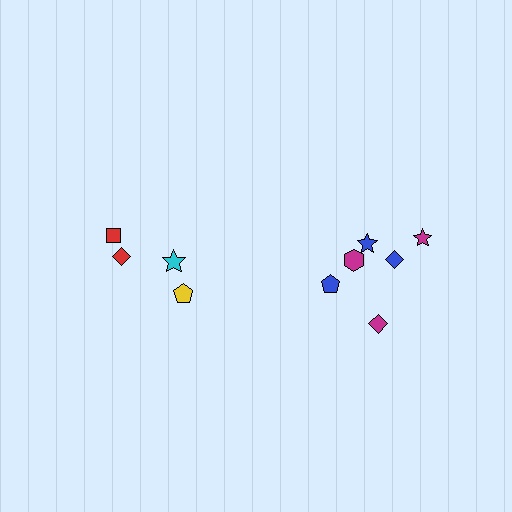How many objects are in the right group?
There are 6 objects.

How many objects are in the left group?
There are 4 objects.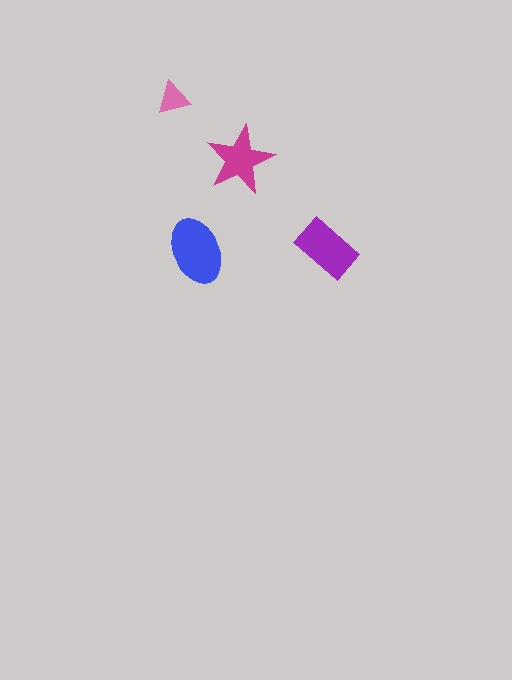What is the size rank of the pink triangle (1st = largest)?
4th.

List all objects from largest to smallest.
The blue ellipse, the purple rectangle, the magenta star, the pink triangle.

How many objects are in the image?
There are 4 objects in the image.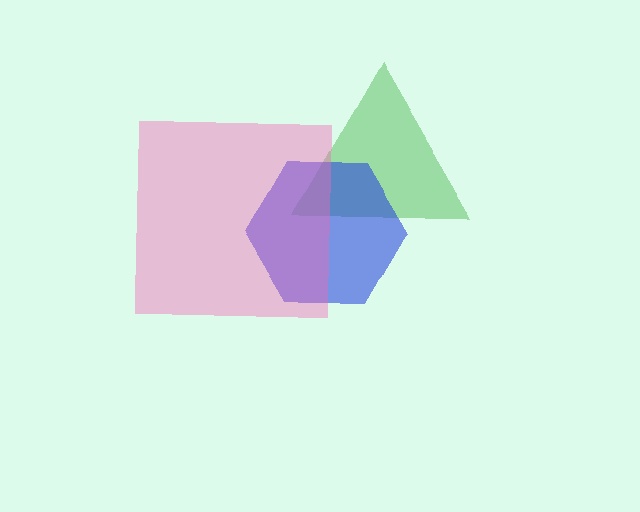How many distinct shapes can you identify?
There are 3 distinct shapes: a green triangle, a blue hexagon, a pink square.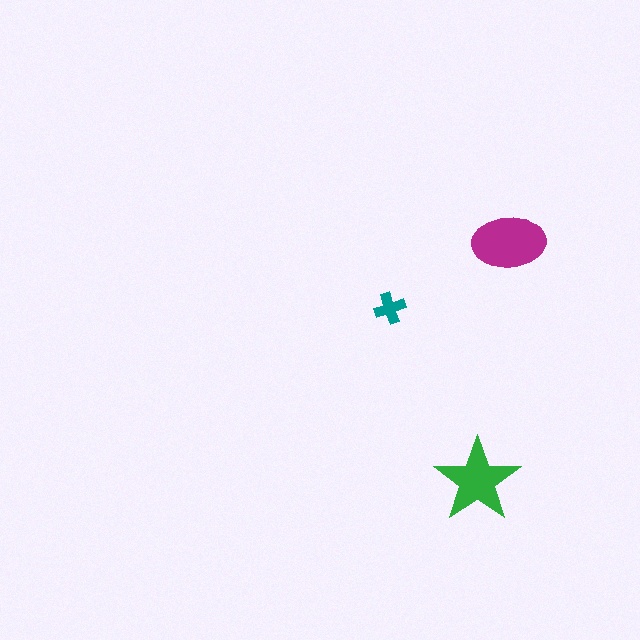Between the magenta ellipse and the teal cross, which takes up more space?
The magenta ellipse.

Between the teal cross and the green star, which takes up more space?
The green star.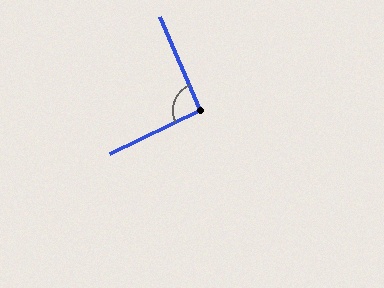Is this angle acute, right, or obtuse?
It is approximately a right angle.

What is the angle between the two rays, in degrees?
Approximately 93 degrees.